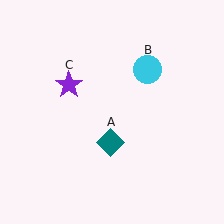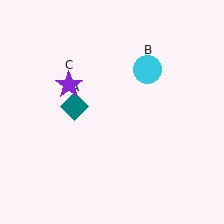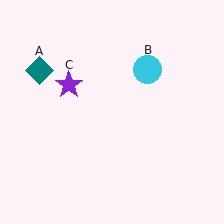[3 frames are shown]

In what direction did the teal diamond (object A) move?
The teal diamond (object A) moved up and to the left.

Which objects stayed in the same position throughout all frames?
Cyan circle (object B) and purple star (object C) remained stationary.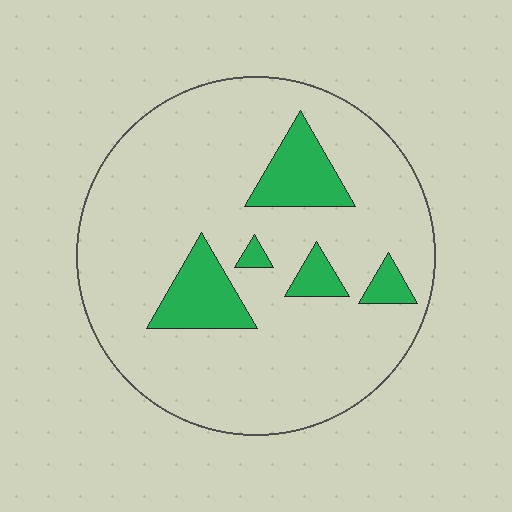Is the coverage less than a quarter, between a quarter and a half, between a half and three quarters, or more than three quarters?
Less than a quarter.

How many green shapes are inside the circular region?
5.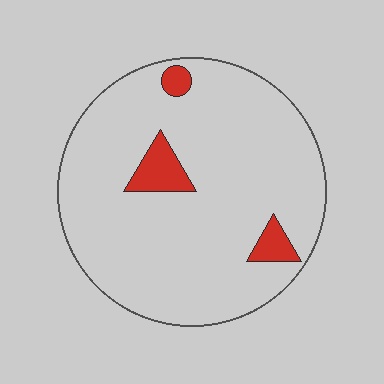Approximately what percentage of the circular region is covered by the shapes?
Approximately 10%.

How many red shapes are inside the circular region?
3.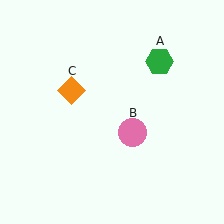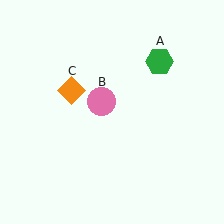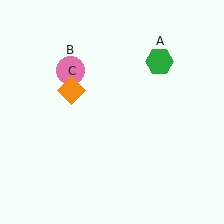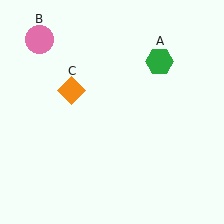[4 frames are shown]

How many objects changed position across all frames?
1 object changed position: pink circle (object B).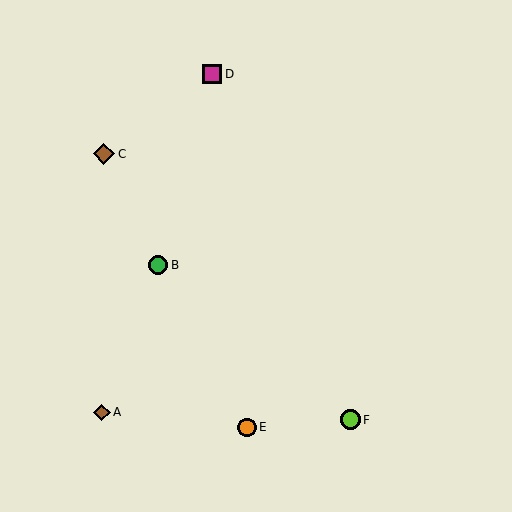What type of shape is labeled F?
Shape F is a lime circle.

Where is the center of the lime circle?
The center of the lime circle is at (350, 420).